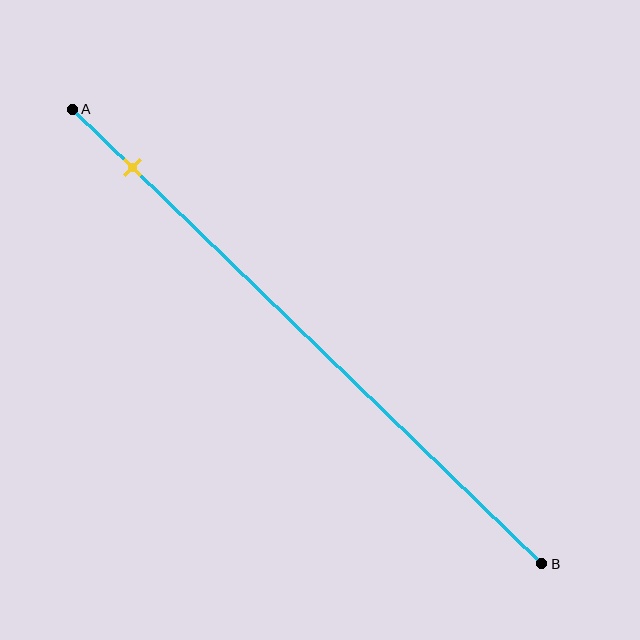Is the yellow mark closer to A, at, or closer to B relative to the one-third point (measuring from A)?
The yellow mark is closer to point A than the one-third point of segment AB.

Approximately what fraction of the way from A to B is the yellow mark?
The yellow mark is approximately 15% of the way from A to B.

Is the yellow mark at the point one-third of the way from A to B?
No, the mark is at about 15% from A, not at the 33% one-third point.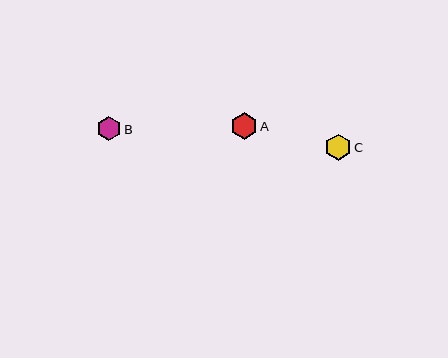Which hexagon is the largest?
Hexagon A is the largest with a size of approximately 27 pixels.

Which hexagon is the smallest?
Hexagon B is the smallest with a size of approximately 24 pixels.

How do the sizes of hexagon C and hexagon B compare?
Hexagon C and hexagon B are approximately the same size.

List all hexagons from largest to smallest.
From largest to smallest: A, C, B.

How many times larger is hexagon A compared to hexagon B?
Hexagon A is approximately 1.1 times the size of hexagon B.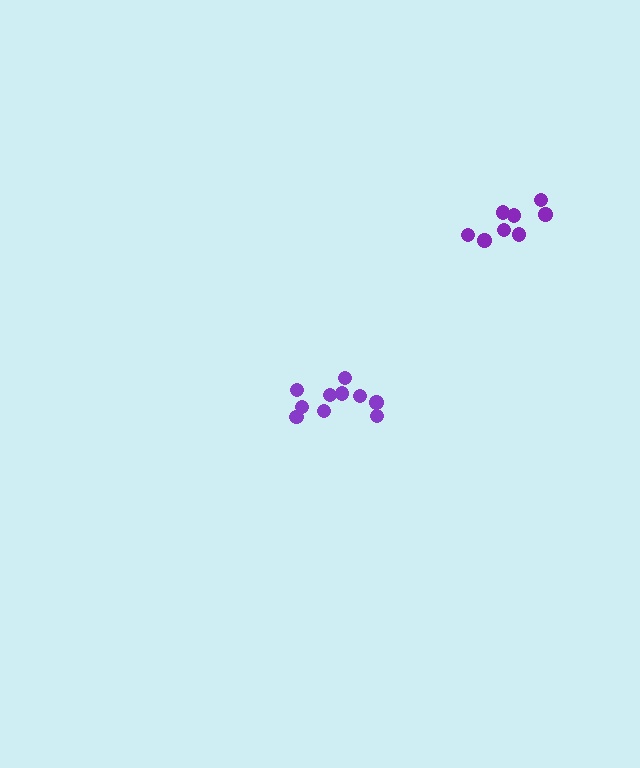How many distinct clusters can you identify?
There are 2 distinct clusters.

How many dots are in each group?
Group 1: 10 dots, Group 2: 8 dots (18 total).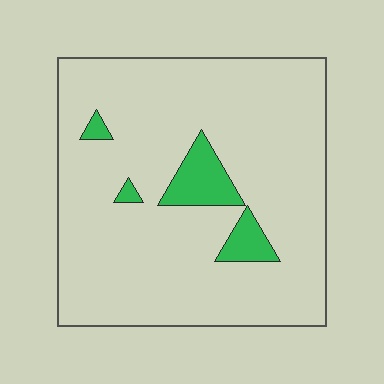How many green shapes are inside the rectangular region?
4.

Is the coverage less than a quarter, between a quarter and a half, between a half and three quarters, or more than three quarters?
Less than a quarter.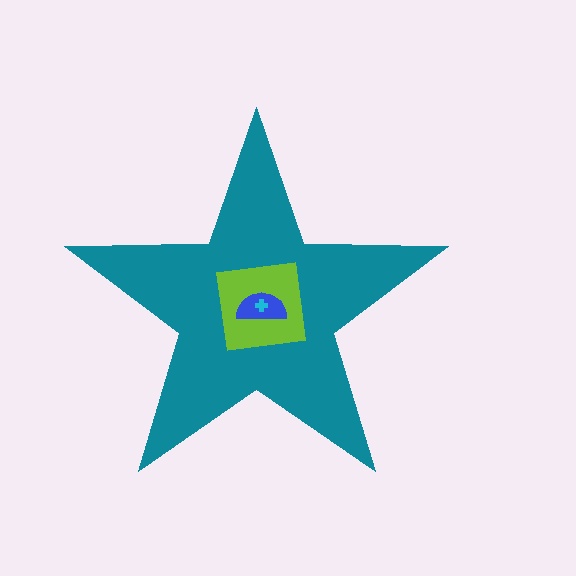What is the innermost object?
The cyan cross.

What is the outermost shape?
The teal star.